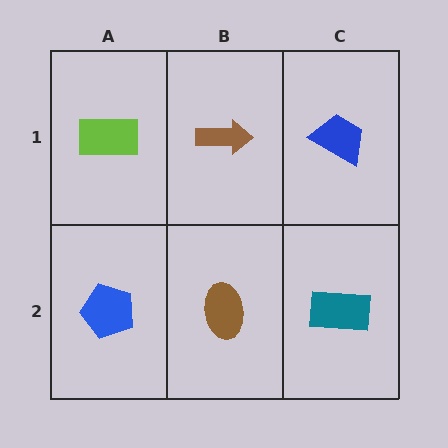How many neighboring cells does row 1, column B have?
3.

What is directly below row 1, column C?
A teal rectangle.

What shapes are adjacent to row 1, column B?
A brown ellipse (row 2, column B), a lime rectangle (row 1, column A), a blue trapezoid (row 1, column C).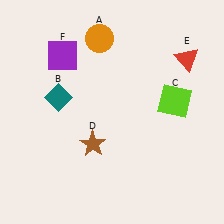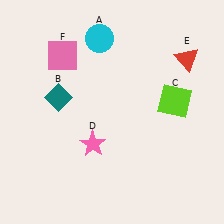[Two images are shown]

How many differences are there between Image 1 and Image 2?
There are 3 differences between the two images.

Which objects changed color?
A changed from orange to cyan. D changed from brown to pink. F changed from purple to pink.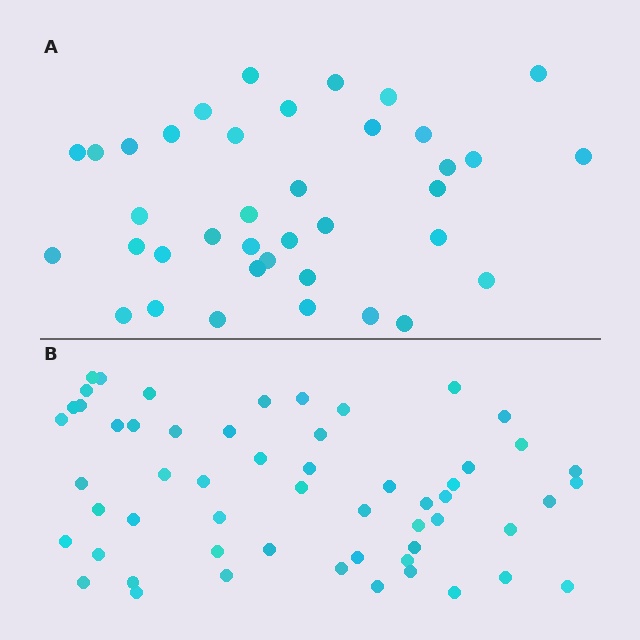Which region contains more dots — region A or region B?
Region B (the bottom region) has more dots.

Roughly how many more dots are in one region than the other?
Region B has approximately 20 more dots than region A.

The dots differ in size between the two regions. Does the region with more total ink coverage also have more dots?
No. Region A has more total ink coverage because its dots are larger, but region B actually contains more individual dots. Total area can be misleading — the number of items is what matters here.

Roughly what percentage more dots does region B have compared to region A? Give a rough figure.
About 45% more.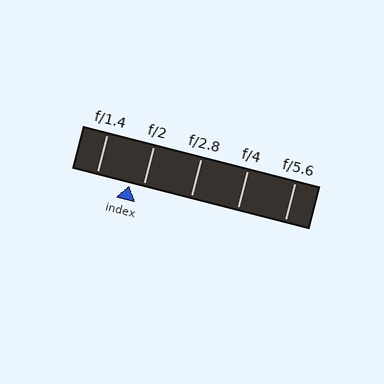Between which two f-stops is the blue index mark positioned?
The index mark is between f/1.4 and f/2.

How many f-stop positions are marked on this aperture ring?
There are 5 f-stop positions marked.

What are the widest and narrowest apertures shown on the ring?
The widest aperture shown is f/1.4 and the narrowest is f/5.6.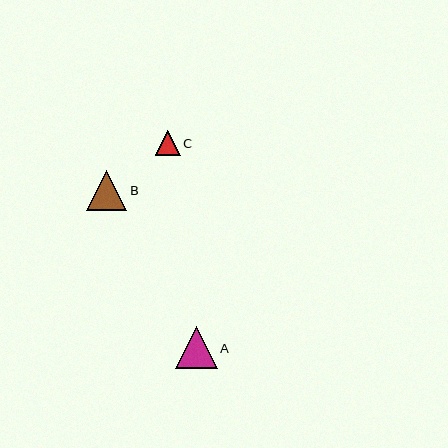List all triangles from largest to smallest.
From largest to smallest: A, B, C.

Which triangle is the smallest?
Triangle C is the smallest with a size of approximately 25 pixels.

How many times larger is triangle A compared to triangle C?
Triangle A is approximately 1.7 times the size of triangle C.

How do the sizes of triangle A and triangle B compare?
Triangle A and triangle B are approximately the same size.